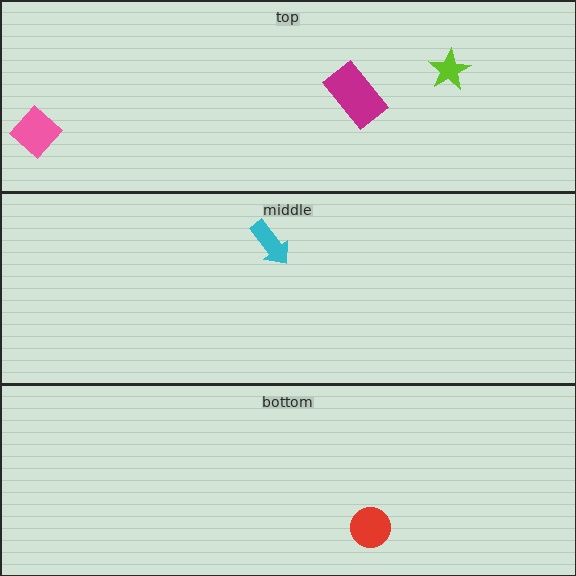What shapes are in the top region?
The magenta rectangle, the pink diamond, the lime star.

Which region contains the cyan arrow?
The middle region.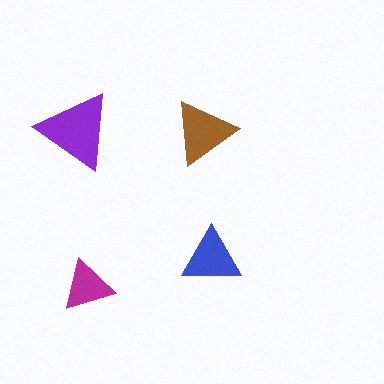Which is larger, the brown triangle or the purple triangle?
The purple one.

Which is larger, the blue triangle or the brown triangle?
The brown one.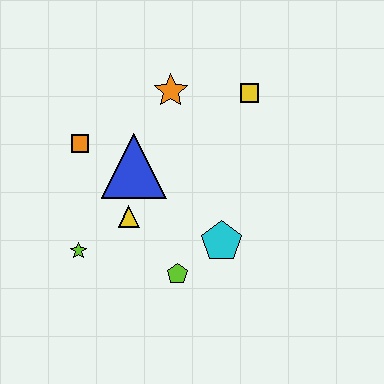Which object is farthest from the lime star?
The yellow square is farthest from the lime star.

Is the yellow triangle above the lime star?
Yes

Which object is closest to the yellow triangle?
The blue triangle is closest to the yellow triangle.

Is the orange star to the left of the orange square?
No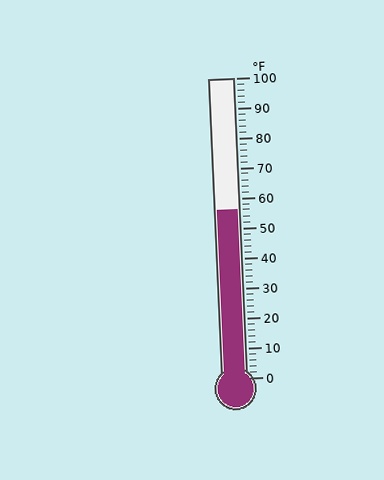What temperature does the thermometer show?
The thermometer shows approximately 56°F.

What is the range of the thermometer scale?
The thermometer scale ranges from 0°F to 100°F.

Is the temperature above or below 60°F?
The temperature is below 60°F.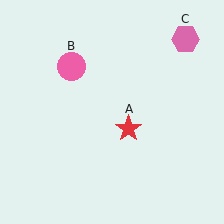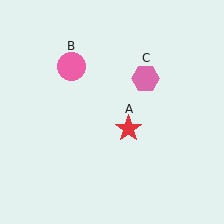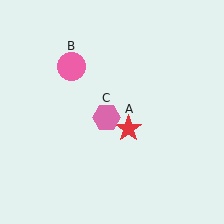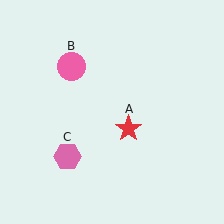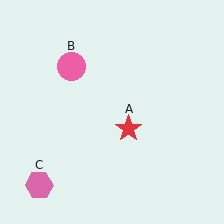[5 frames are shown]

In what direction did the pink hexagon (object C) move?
The pink hexagon (object C) moved down and to the left.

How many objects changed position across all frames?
1 object changed position: pink hexagon (object C).